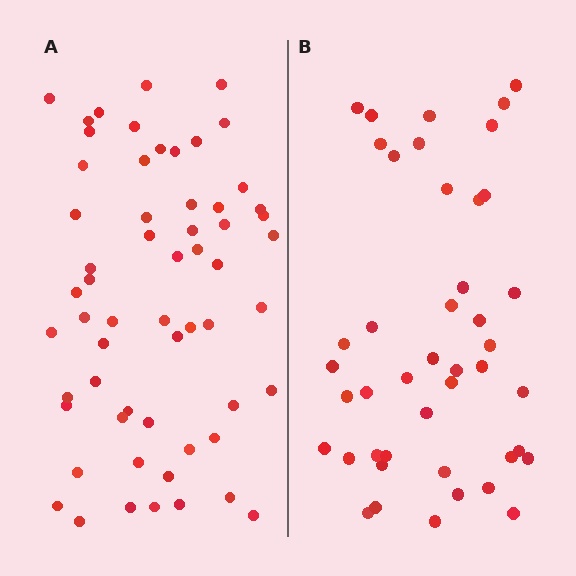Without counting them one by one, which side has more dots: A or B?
Region A (the left region) has more dots.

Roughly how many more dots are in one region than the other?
Region A has approximately 15 more dots than region B.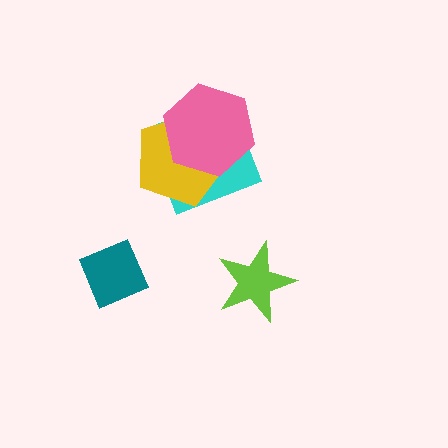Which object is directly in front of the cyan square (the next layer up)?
The yellow pentagon is directly in front of the cyan square.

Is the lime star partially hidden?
No, no other shape covers it.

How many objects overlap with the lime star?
0 objects overlap with the lime star.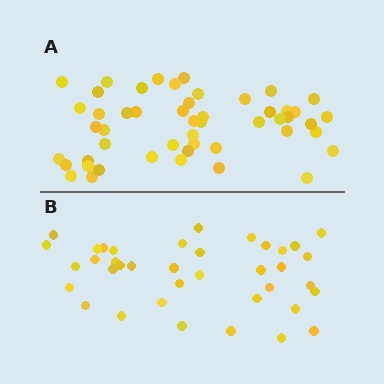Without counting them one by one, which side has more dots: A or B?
Region A (the top region) has more dots.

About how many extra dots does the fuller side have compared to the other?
Region A has roughly 12 or so more dots than region B.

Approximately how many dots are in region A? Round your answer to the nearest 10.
About 50 dots.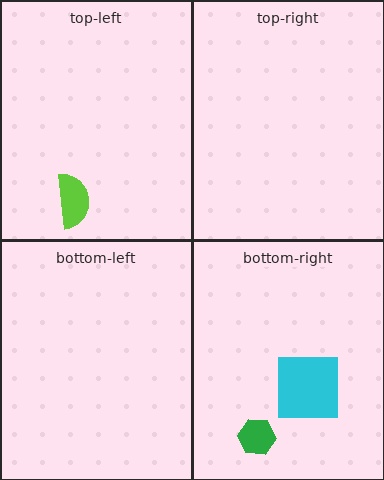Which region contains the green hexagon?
The bottom-right region.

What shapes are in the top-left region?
The lime semicircle.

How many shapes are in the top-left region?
1.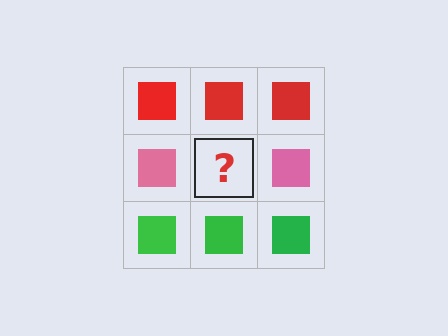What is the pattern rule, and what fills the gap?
The rule is that each row has a consistent color. The gap should be filled with a pink square.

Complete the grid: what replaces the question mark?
The question mark should be replaced with a pink square.